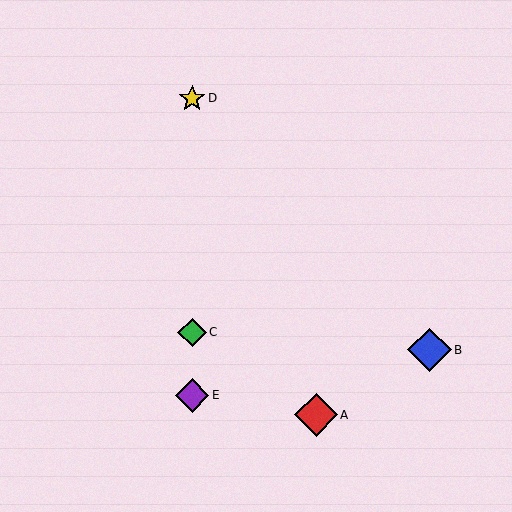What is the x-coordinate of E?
Object E is at x≈192.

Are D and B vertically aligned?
No, D is at x≈192 and B is at x≈430.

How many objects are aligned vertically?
3 objects (C, D, E) are aligned vertically.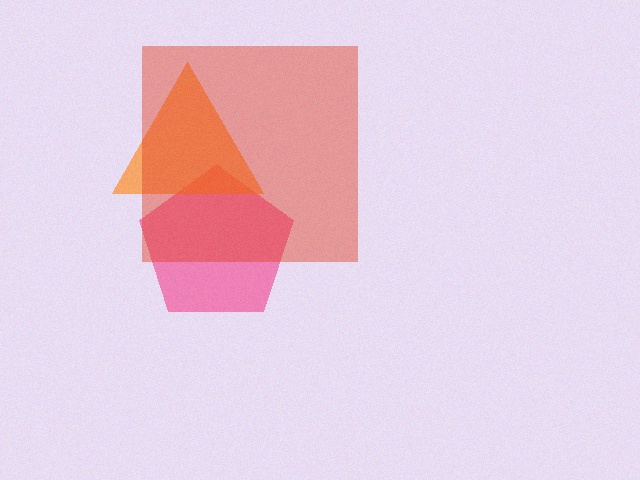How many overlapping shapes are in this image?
There are 3 overlapping shapes in the image.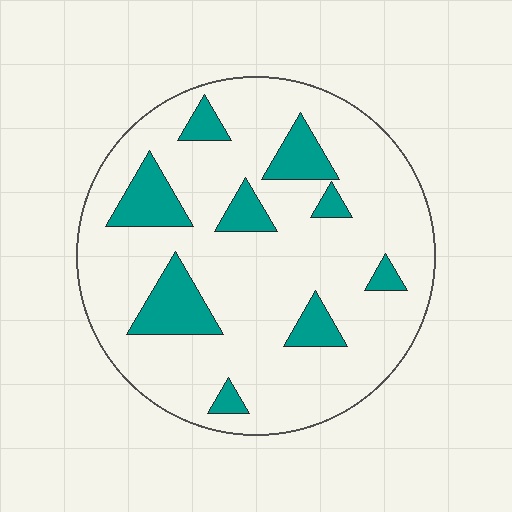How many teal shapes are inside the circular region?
9.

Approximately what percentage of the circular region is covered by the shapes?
Approximately 15%.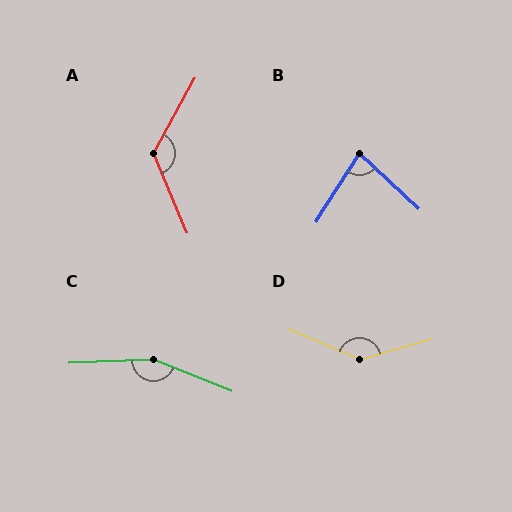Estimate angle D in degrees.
Approximately 142 degrees.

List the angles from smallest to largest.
B (80°), A (128°), D (142°), C (155°).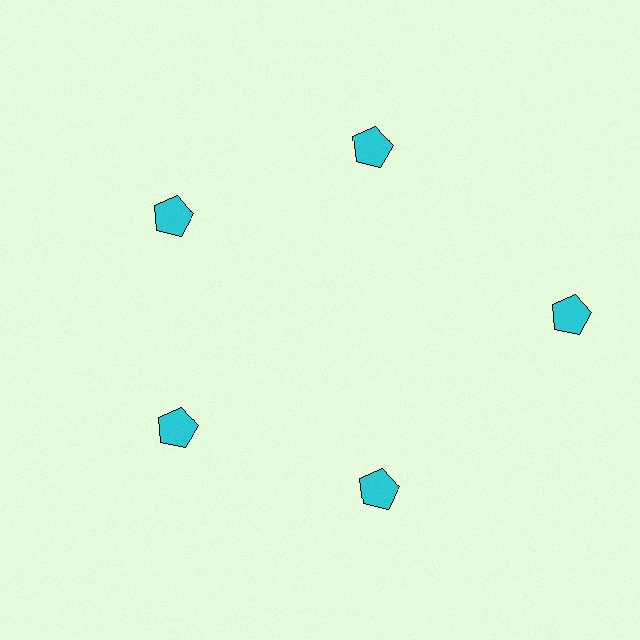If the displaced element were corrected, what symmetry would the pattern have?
It would have 5-fold rotational symmetry — the pattern would map onto itself every 72 degrees.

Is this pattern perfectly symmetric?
No. The 5 cyan pentagons are arranged in a ring, but one element near the 3 o'clock position is pushed outward from the center, breaking the 5-fold rotational symmetry.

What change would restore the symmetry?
The symmetry would be restored by moving it inward, back onto the ring so that all 5 pentagons sit at equal angles and equal distance from the center.